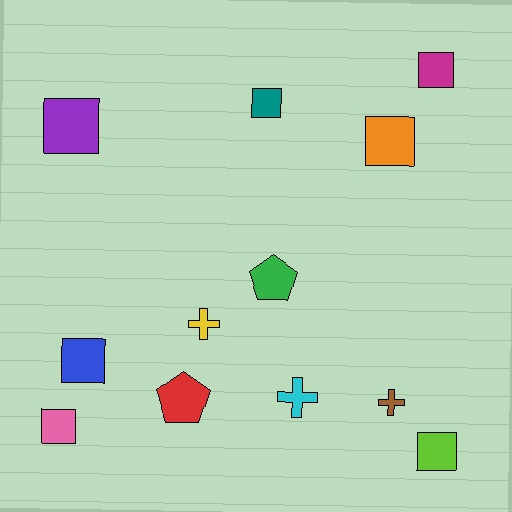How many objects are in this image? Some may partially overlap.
There are 12 objects.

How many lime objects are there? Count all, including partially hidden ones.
There is 1 lime object.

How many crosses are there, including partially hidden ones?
There are 3 crosses.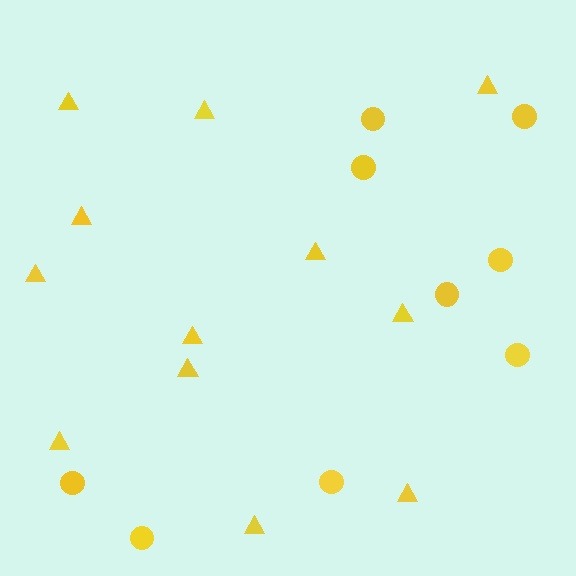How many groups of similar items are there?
There are 2 groups: one group of triangles (12) and one group of circles (9).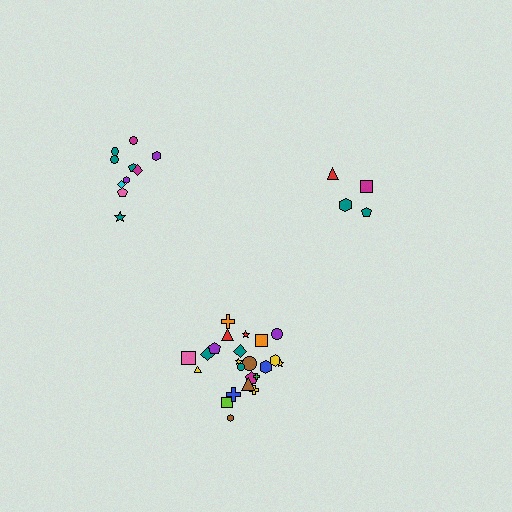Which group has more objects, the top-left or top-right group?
The top-left group.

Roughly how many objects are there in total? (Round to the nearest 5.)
Roughly 40 objects in total.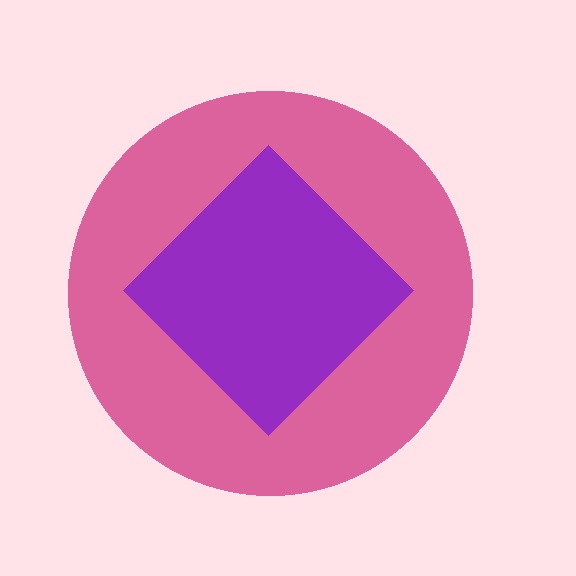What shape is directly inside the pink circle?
The purple diamond.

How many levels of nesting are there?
2.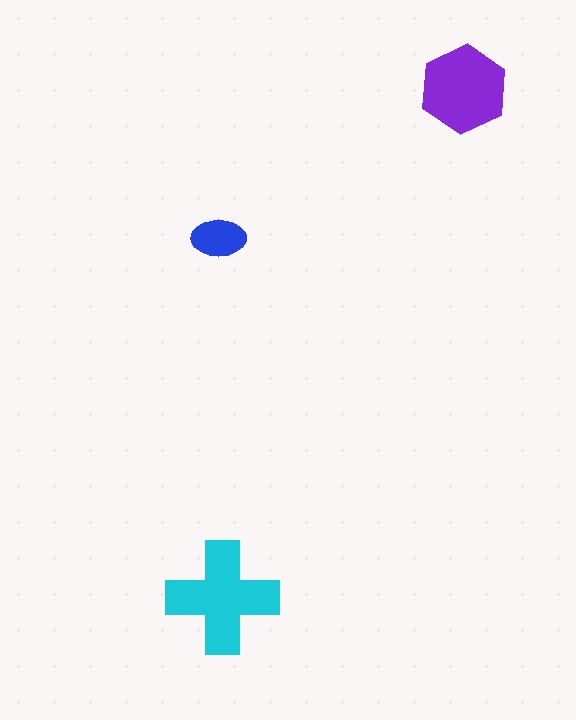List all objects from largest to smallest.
The cyan cross, the purple hexagon, the blue ellipse.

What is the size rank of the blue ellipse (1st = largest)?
3rd.